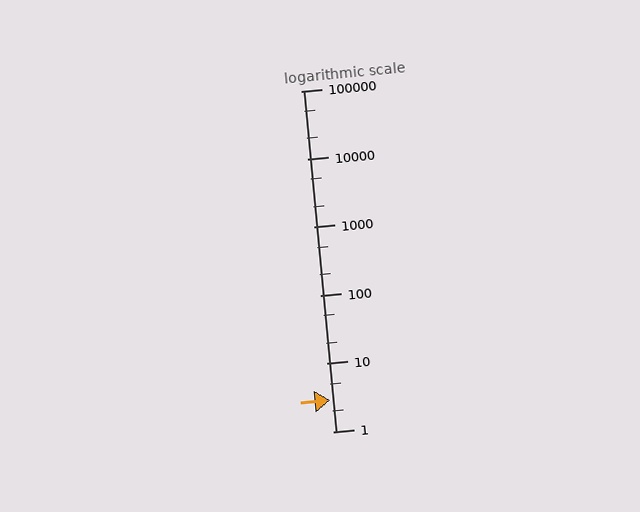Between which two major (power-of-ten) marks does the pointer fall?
The pointer is between 1 and 10.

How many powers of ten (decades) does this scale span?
The scale spans 5 decades, from 1 to 100000.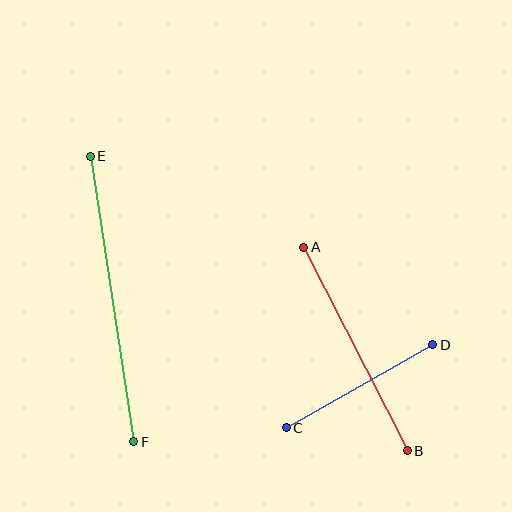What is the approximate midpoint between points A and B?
The midpoint is at approximately (355, 349) pixels.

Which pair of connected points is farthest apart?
Points E and F are farthest apart.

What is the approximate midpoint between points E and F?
The midpoint is at approximately (112, 299) pixels.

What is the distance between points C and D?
The distance is approximately 169 pixels.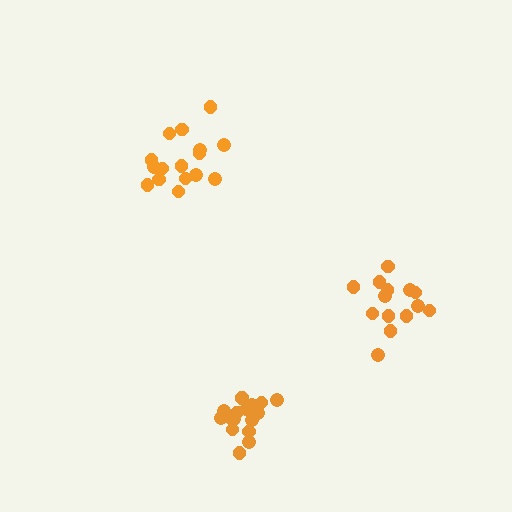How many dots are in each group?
Group 1: 16 dots, Group 2: 18 dots, Group 3: 14 dots (48 total).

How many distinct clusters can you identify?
There are 3 distinct clusters.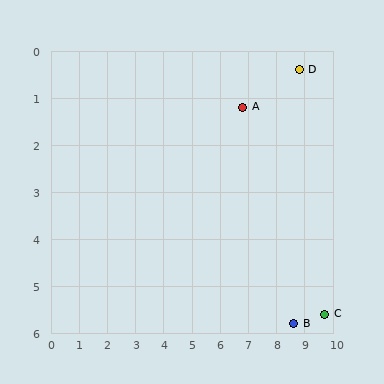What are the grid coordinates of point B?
Point B is at approximately (8.6, 5.8).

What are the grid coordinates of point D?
Point D is at approximately (8.8, 0.4).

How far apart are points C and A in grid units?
Points C and A are about 5.3 grid units apart.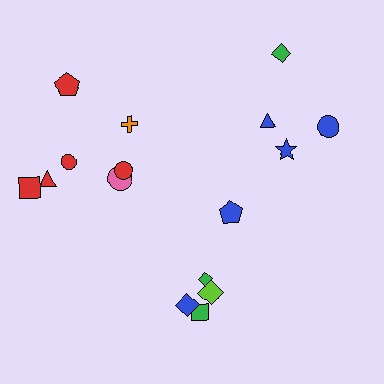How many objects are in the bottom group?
There are 4 objects.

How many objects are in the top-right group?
There are 5 objects.